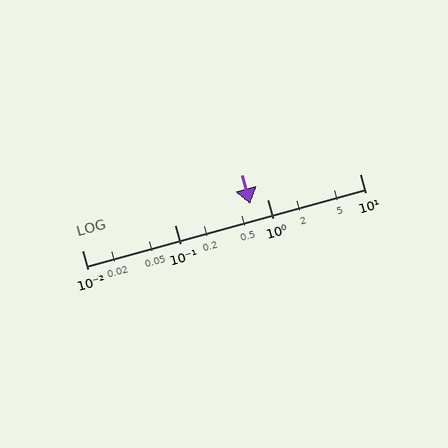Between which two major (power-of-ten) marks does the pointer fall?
The pointer is between 0.1 and 1.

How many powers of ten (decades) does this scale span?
The scale spans 3 decades, from 0.01 to 10.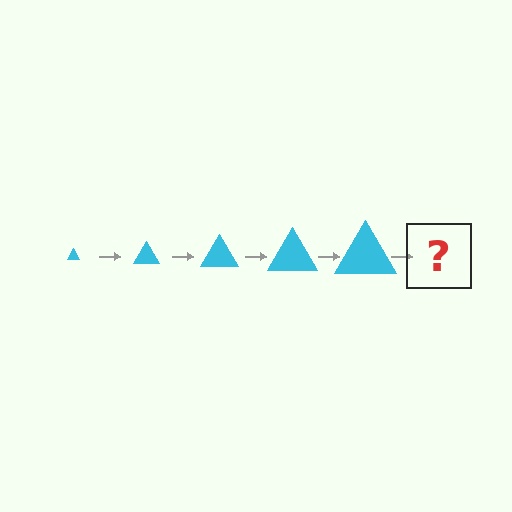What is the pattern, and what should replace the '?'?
The pattern is that the triangle gets progressively larger each step. The '?' should be a cyan triangle, larger than the previous one.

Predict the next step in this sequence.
The next step is a cyan triangle, larger than the previous one.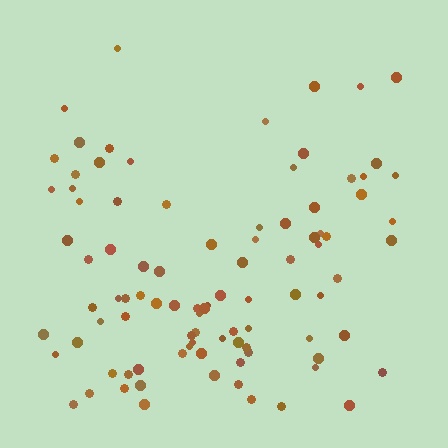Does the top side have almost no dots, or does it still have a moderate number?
Still a moderate number, just noticeably fewer than the bottom.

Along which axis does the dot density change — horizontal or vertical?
Vertical.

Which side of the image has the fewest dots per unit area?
The top.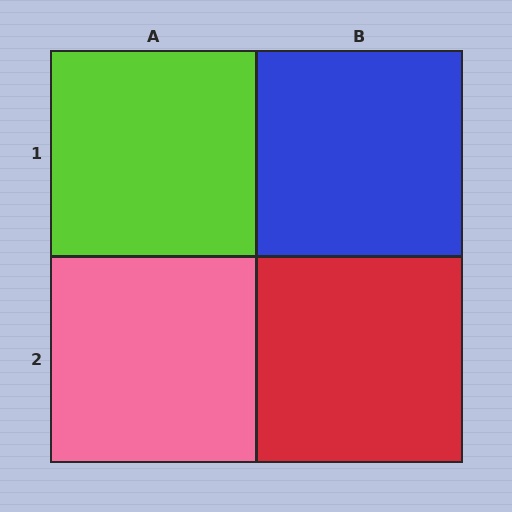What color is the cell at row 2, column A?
Pink.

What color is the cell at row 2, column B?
Red.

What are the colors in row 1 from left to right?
Lime, blue.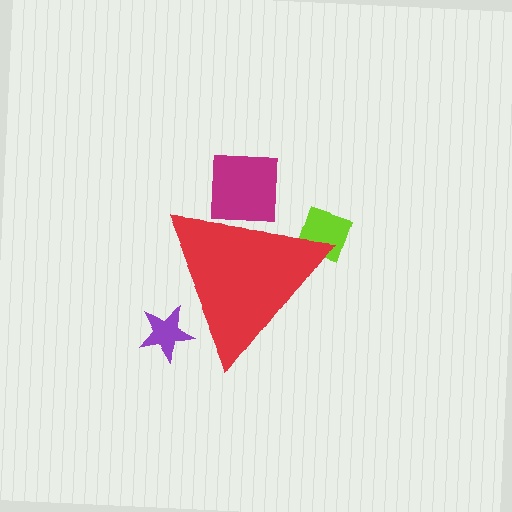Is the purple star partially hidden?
Yes, the purple star is partially hidden behind the red triangle.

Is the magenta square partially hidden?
Yes, the magenta square is partially hidden behind the red triangle.